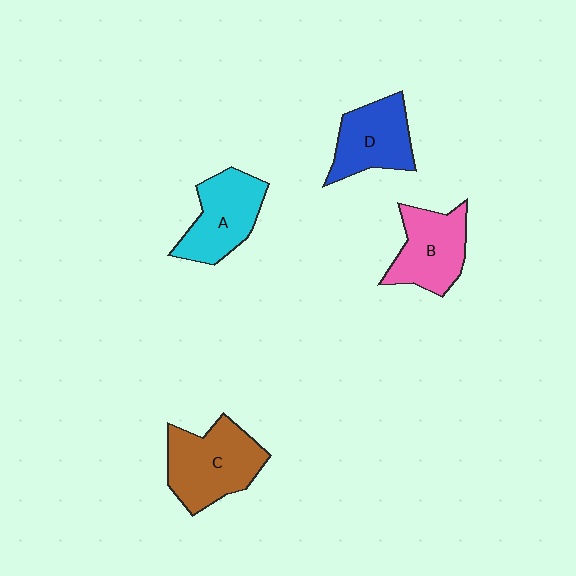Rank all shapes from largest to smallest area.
From largest to smallest: C (brown), A (cyan), B (pink), D (blue).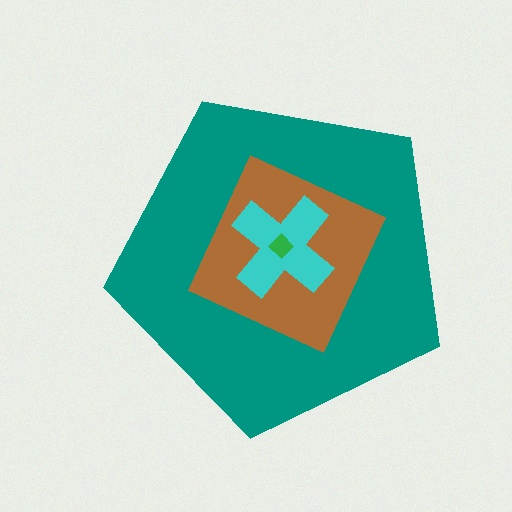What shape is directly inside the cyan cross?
The green diamond.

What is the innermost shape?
The green diamond.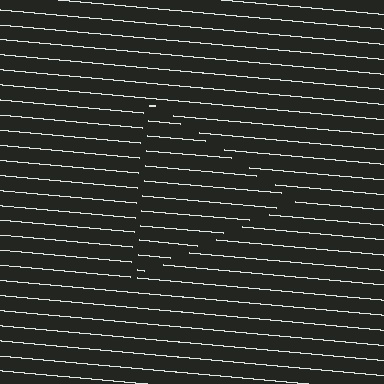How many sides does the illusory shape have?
3 sides — the line-ends trace a triangle.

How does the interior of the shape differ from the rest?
The interior of the shape contains the same grating, shifted by half a period — the contour is defined by the phase discontinuity where line-ends from the inner and outer gratings abut.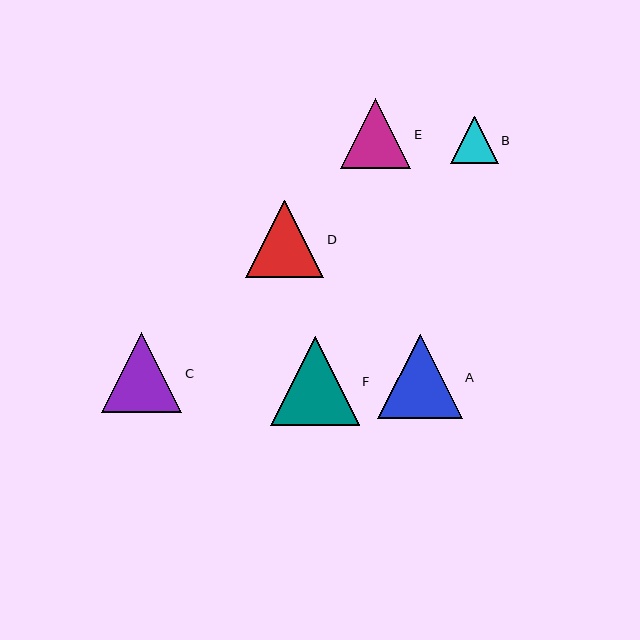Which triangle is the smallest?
Triangle B is the smallest with a size of approximately 48 pixels.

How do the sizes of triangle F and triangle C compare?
Triangle F and triangle C are approximately the same size.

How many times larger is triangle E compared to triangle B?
Triangle E is approximately 1.5 times the size of triangle B.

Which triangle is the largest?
Triangle F is the largest with a size of approximately 89 pixels.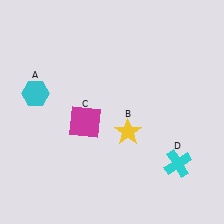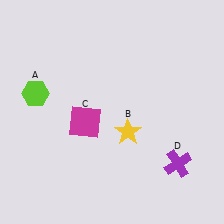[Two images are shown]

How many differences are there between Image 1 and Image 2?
There are 2 differences between the two images.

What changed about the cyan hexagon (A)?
In Image 1, A is cyan. In Image 2, it changed to lime.